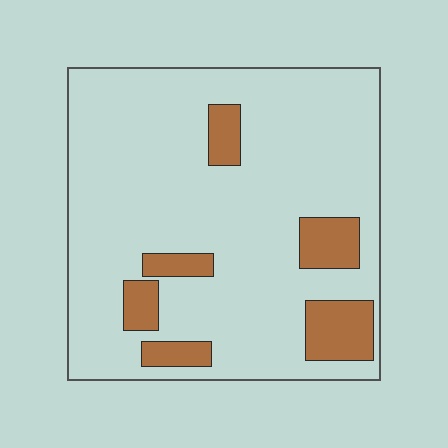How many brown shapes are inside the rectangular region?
6.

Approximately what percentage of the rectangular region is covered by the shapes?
Approximately 15%.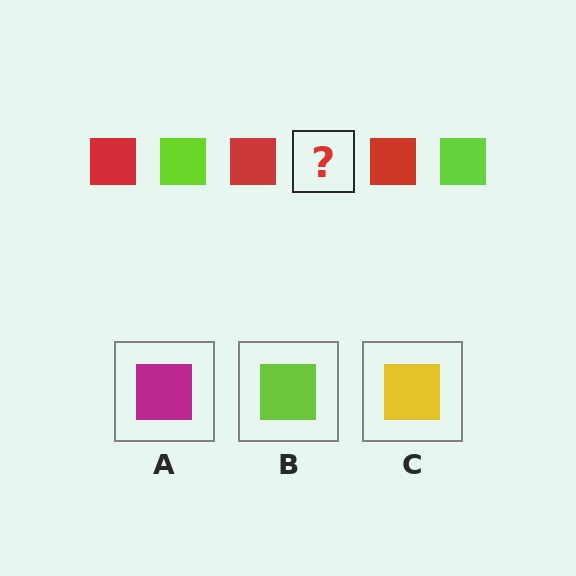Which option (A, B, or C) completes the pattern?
B.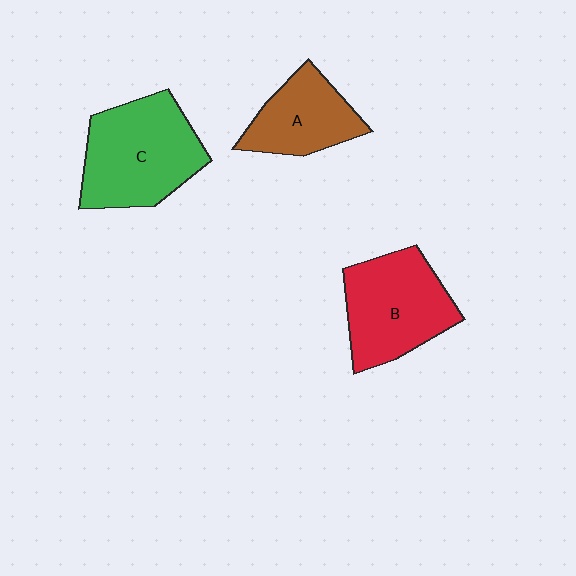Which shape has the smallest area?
Shape A (brown).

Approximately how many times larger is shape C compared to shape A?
Approximately 1.5 times.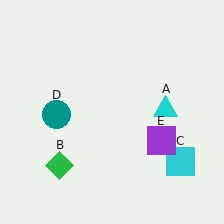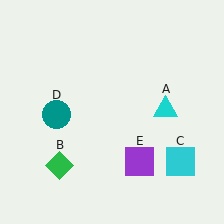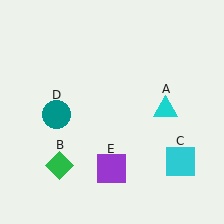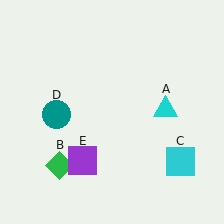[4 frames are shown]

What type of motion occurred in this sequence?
The purple square (object E) rotated clockwise around the center of the scene.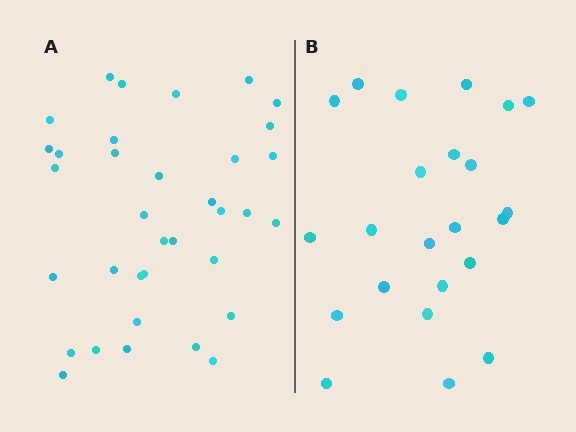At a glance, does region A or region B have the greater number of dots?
Region A (the left region) has more dots.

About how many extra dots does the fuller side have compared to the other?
Region A has roughly 12 or so more dots than region B.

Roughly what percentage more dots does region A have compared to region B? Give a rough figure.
About 50% more.